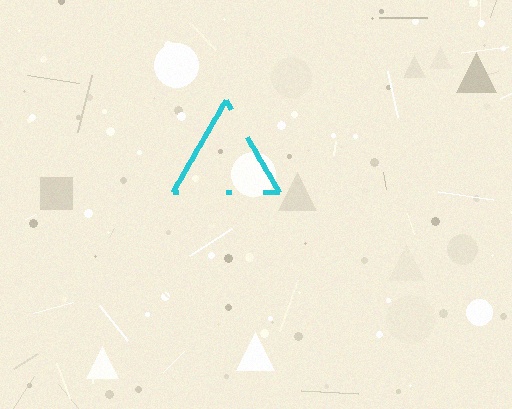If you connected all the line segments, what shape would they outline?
They would outline a triangle.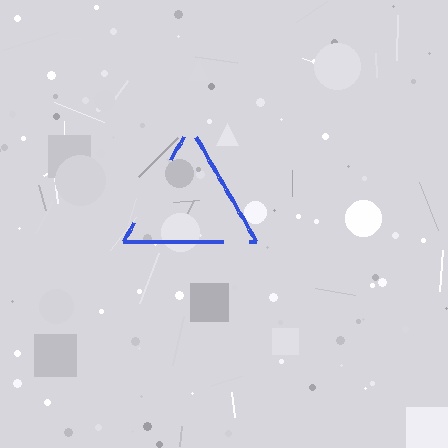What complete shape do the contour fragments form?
The contour fragments form a triangle.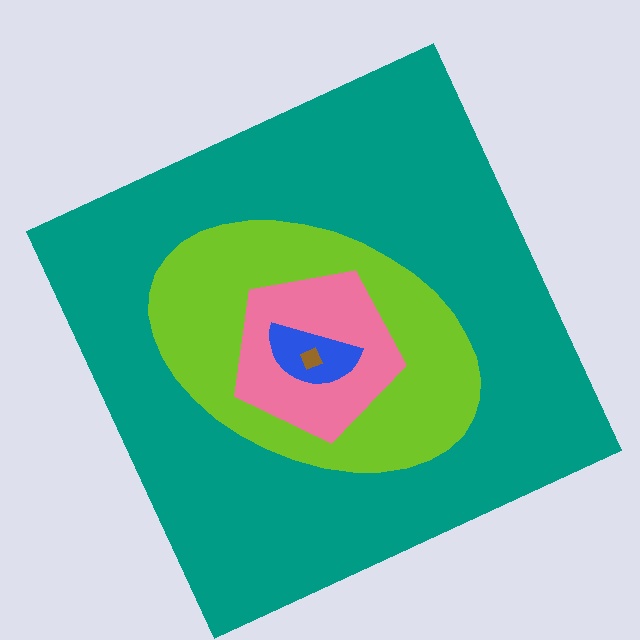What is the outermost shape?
The teal square.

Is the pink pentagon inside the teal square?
Yes.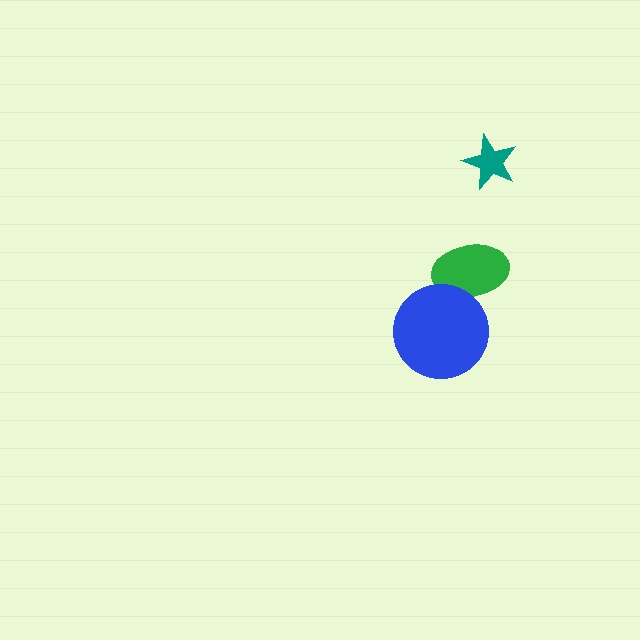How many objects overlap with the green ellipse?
1 object overlaps with the green ellipse.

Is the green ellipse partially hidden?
Yes, it is partially covered by another shape.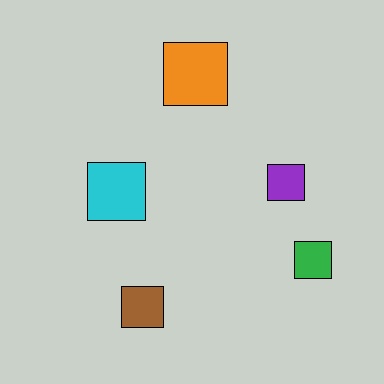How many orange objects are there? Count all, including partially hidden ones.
There is 1 orange object.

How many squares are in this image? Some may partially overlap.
There are 5 squares.